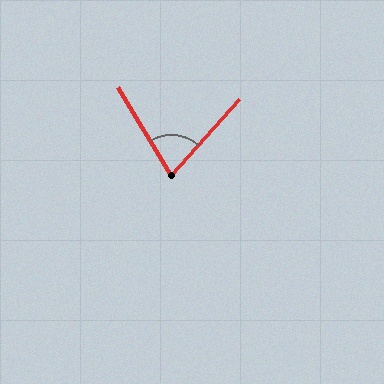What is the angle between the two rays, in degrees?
Approximately 73 degrees.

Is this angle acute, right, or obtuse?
It is acute.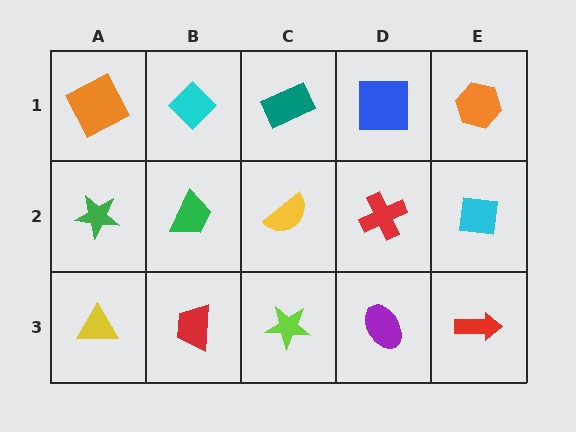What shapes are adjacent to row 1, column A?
A green star (row 2, column A), a cyan diamond (row 1, column B).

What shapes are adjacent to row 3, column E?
A cyan square (row 2, column E), a purple ellipse (row 3, column D).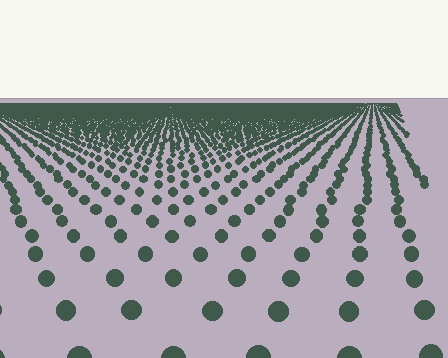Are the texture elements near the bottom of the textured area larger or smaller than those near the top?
Larger. Near the bottom, elements are closer to the viewer and appear at a bigger on-screen size.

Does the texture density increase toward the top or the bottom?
Density increases toward the top.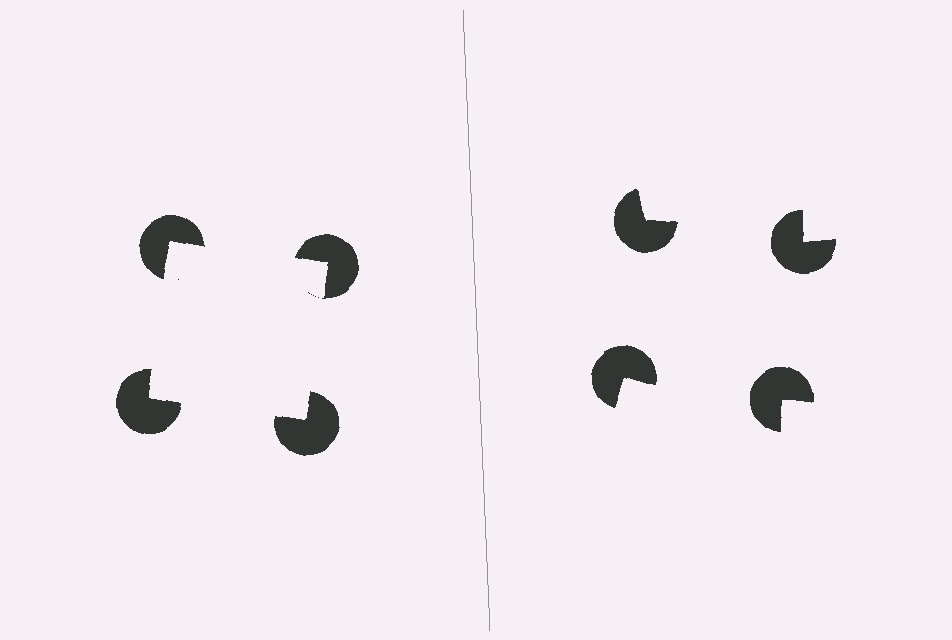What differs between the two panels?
The pac-man discs are positioned identically on both sides; only the wedge orientations differ. On the left they align to a square; on the right they are misaligned.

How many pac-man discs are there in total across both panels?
8 — 4 on each side.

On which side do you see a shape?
An illusory square appears on the left side. On the right side the wedge cuts are rotated, so no coherent shape forms.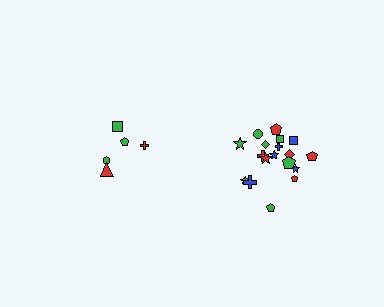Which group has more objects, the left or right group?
The right group.